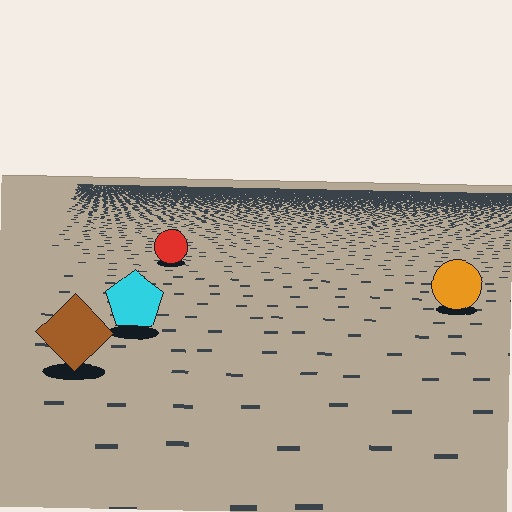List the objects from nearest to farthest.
From nearest to farthest: the brown diamond, the cyan pentagon, the orange circle, the red circle.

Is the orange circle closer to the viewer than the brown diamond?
No. The brown diamond is closer — you can tell from the texture gradient: the ground texture is coarser near it.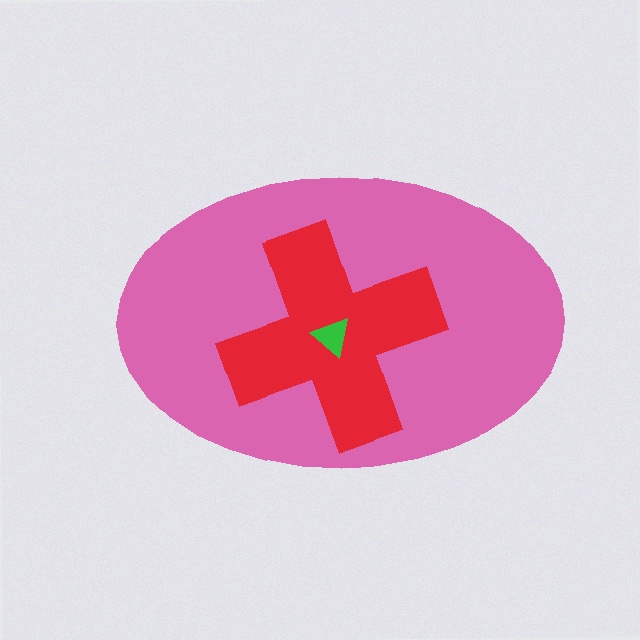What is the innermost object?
The green triangle.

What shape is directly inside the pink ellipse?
The red cross.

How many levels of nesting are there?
3.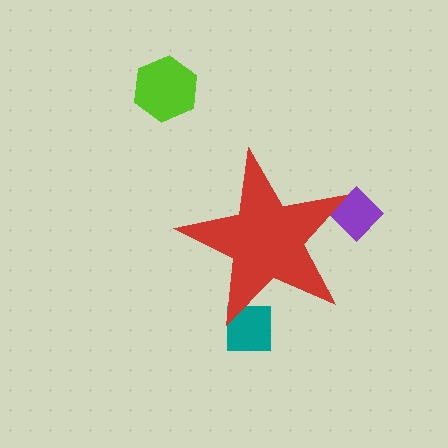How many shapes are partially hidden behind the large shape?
2 shapes are partially hidden.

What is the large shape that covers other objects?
A red star.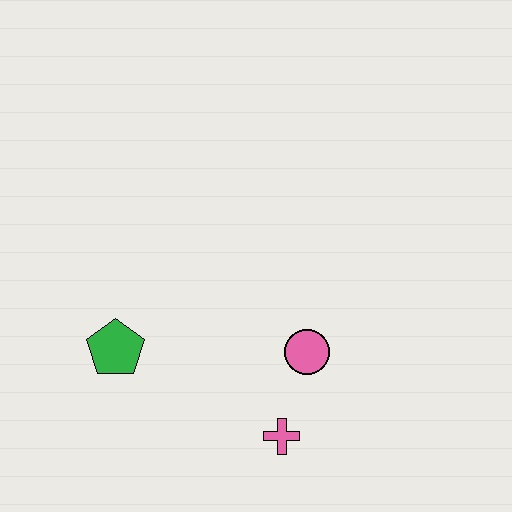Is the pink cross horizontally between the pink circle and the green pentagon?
Yes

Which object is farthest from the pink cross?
The green pentagon is farthest from the pink cross.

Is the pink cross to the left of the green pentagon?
No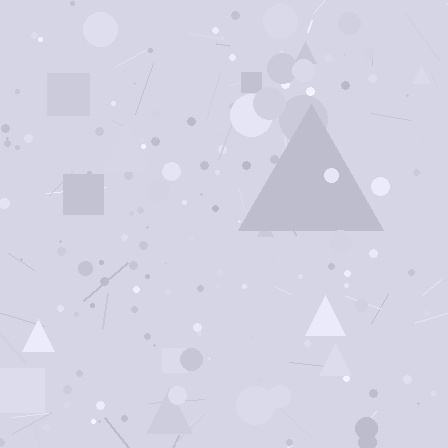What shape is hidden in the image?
A triangle is hidden in the image.